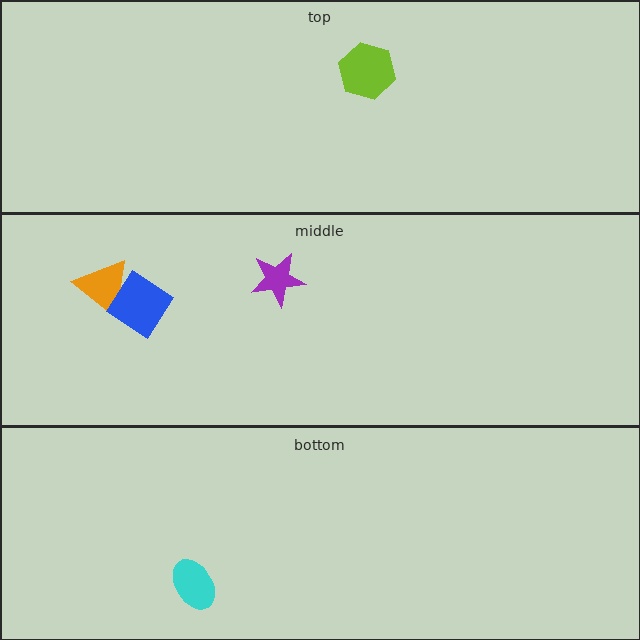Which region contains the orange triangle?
The middle region.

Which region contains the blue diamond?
The middle region.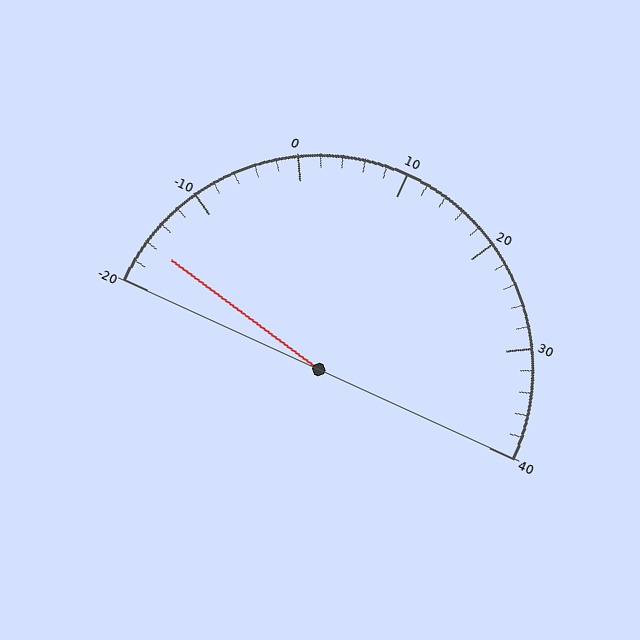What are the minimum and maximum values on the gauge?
The gauge ranges from -20 to 40.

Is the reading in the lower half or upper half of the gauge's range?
The reading is in the lower half of the range (-20 to 40).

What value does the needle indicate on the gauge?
The needle indicates approximately -16.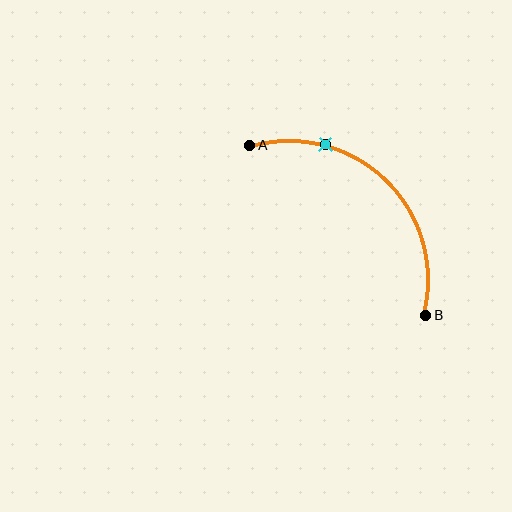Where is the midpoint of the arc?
The arc midpoint is the point on the curve farthest from the straight line joining A and B. It sits above and to the right of that line.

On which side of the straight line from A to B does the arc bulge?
The arc bulges above and to the right of the straight line connecting A and B.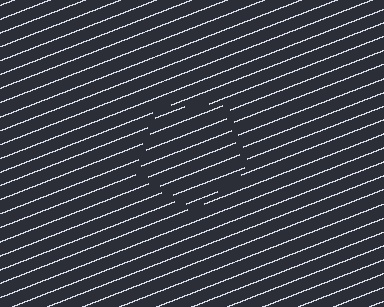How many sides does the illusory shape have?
5 sides — the line-ends trace a pentagon.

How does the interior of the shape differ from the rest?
The interior of the shape contains the same grating, shifted by half a period — the contour is defined by the phase discontinuity where line-ends from the inner and outer gratings abut.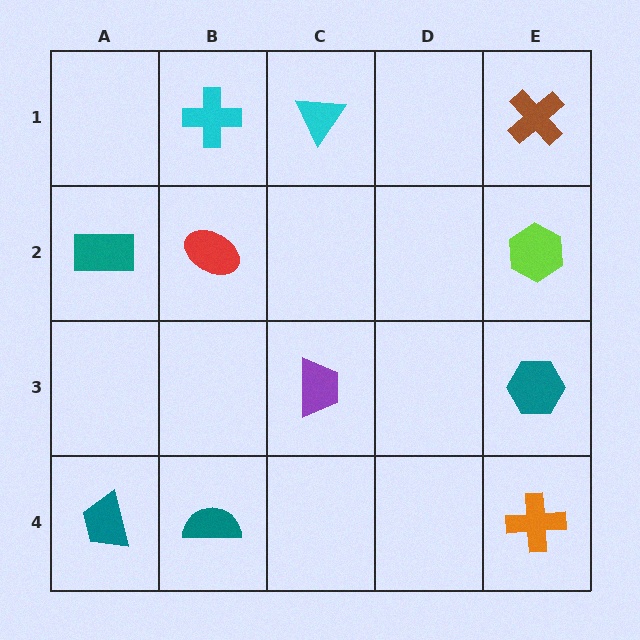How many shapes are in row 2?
3 shapes.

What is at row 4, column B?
A teal semicircle.